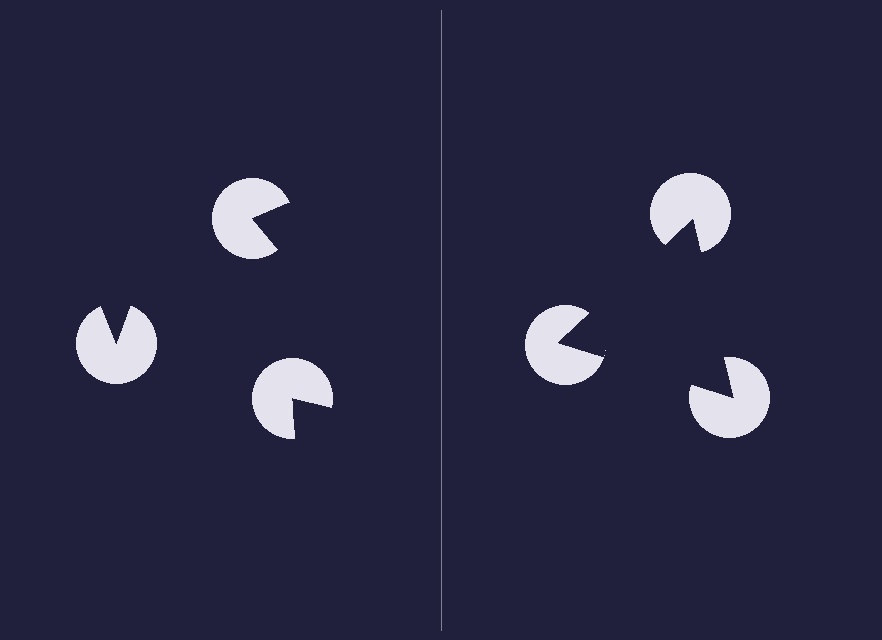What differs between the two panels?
The pac-man discs are positioned identically on both sides; only the wedge orientations differ. On the right they align to a triangle; on the left they are misaligned.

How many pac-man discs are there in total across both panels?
6 — 3 on each side.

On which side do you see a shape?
An illusory triangle appears on the right side. On the left side the wedge cuts are rotated, so no coherent shape forms.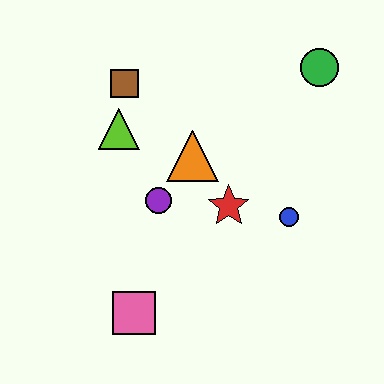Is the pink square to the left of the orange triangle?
Yes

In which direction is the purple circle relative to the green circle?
The purple circle is to the left of the green circle.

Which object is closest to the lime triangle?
The brown square is closest to the lime triangle.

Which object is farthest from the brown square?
The pink square is farthest from the brown square.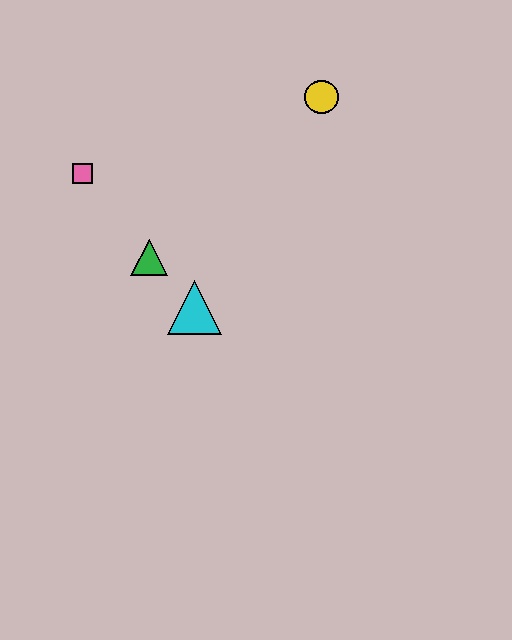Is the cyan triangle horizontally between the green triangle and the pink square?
No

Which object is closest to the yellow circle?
The green triangle is closest to the yellow circle.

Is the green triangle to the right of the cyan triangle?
No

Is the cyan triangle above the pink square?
No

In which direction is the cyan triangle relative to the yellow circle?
The cyan triangle is below the yellow circle.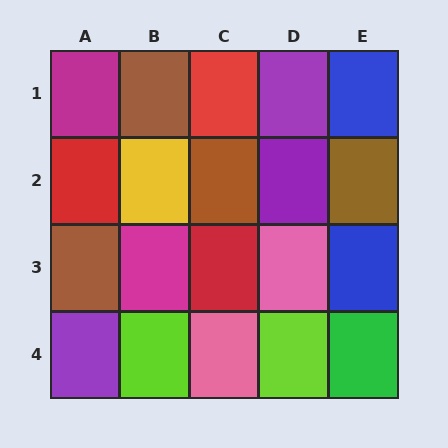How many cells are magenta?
2 cells are magenta.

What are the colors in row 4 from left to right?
Purple, lime, pink, lime, green.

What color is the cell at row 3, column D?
Pink.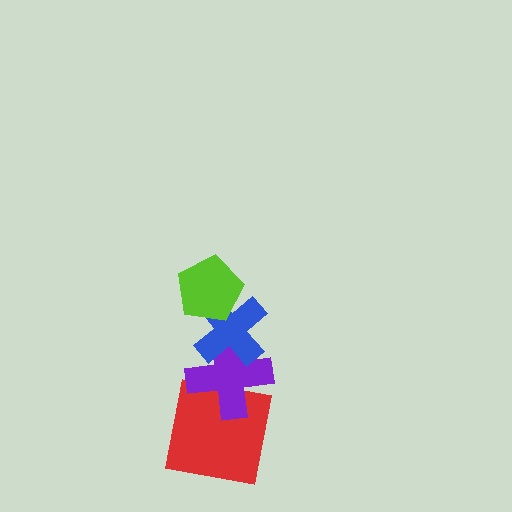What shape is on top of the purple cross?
The blue cross is on top of the purple cross.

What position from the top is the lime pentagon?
The lime pentagon is 1st from the top.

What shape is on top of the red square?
The purple cross is on top of the red square.